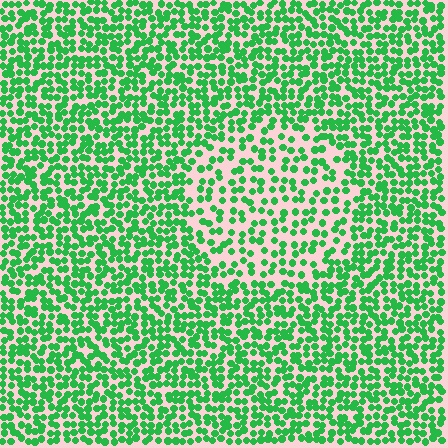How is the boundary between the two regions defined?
The boundary is defined by a change in element density (approximately 1.7x ratio). All elements are the same color, size, and shape.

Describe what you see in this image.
The image contains small green elements arranged at two different densities. A circle-shaped region is visible where the elements are less densely packed than the surrounding area.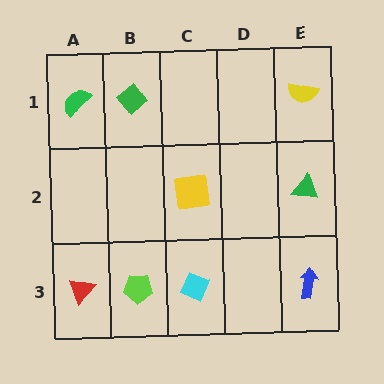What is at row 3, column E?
A blue arrow.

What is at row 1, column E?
A yellow semicircle.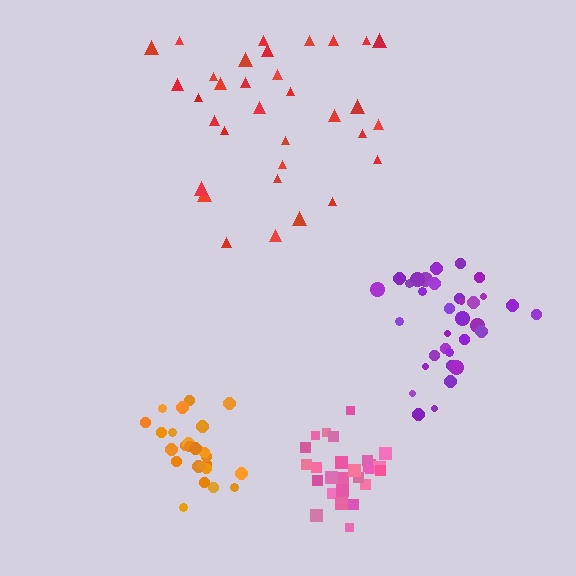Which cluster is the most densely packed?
Orange.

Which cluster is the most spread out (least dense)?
Red.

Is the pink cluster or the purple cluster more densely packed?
Pink.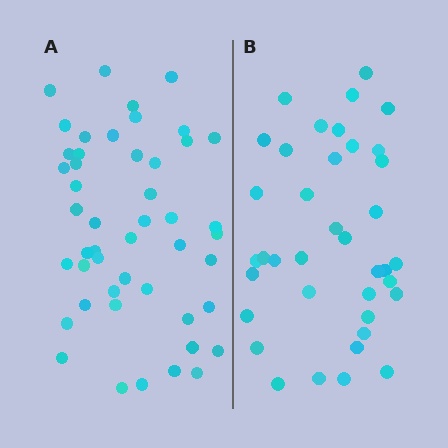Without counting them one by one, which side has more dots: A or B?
Region A (the left region) has more dots.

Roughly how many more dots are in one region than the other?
Region A has roughly 10 or so more dots than region B.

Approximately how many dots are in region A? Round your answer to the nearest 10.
About 50 dots. (The exact count is 48, which rounds to 50.)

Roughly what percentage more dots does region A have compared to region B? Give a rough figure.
About 25% more.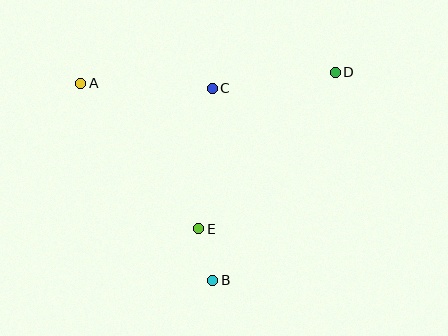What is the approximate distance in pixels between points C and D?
The distance between C and D is approximately 124 pixels.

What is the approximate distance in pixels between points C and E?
The distance between C and E is approximately 141 pixels.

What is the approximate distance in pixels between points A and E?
The distance between A and E is approximately 187 pixels.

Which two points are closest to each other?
Points B and E are closest to each other.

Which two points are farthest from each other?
Points A and D are farthest from each other.